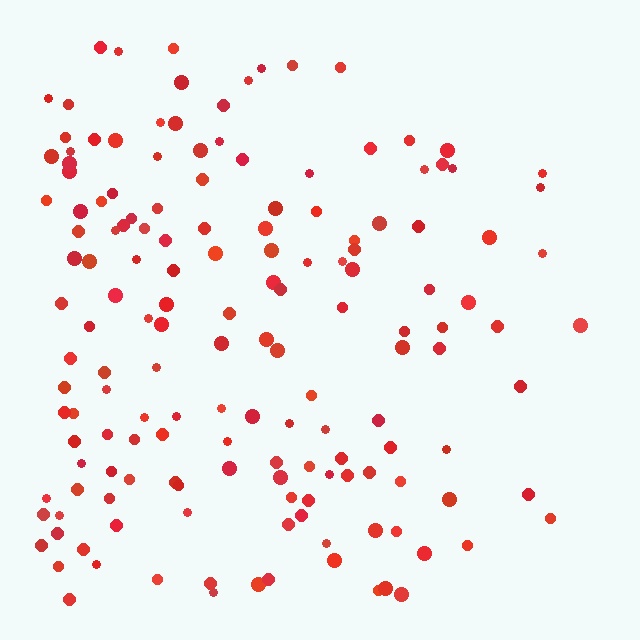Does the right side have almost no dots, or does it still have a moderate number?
Still a moderate number, just noticeably fewer than the left.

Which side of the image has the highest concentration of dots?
The left.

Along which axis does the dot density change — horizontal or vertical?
Horizontal.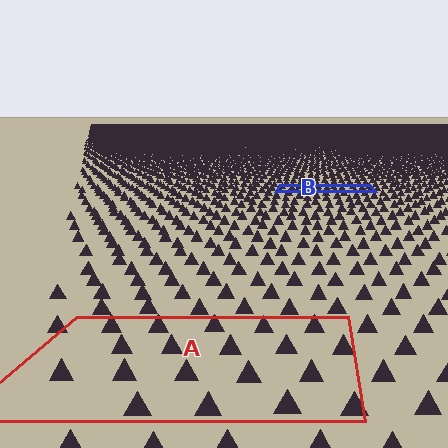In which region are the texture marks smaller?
The texture marks are smaller in region B, because it is farther away.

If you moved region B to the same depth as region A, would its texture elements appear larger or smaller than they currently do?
They would appear larger. At a closer depth, the same texture elements are projected at a bigger on-screen size.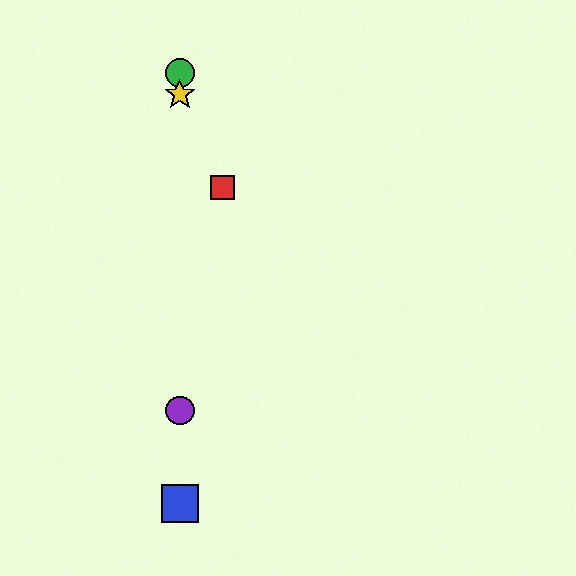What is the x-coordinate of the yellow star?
The yellow star is at x≈180.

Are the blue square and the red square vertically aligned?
No, the blue square is at x≈180 and the red square is at x≈222.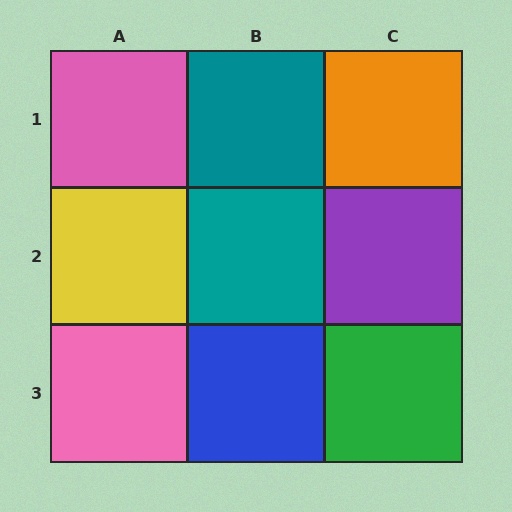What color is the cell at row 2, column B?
Teal.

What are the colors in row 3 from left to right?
Pink, blue, green.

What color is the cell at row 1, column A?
Pink.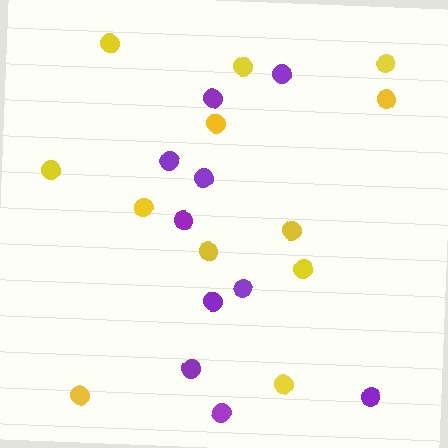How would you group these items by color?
There are 2 groups: one group of purple circles (10) and one group of yellow circles (12).